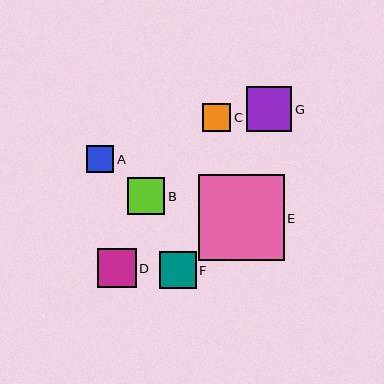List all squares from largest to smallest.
From largest to smallest: E, G, D, B, F, C, A.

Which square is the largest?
Square E is the largest with a size of approximately 86 pixels.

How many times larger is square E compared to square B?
Square E is approximately 2.3 times the size of square B.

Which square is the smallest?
Square A is the smallest with a size of approximately 27 pixels.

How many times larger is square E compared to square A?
Square E is approximately 3.2 times the size of square A.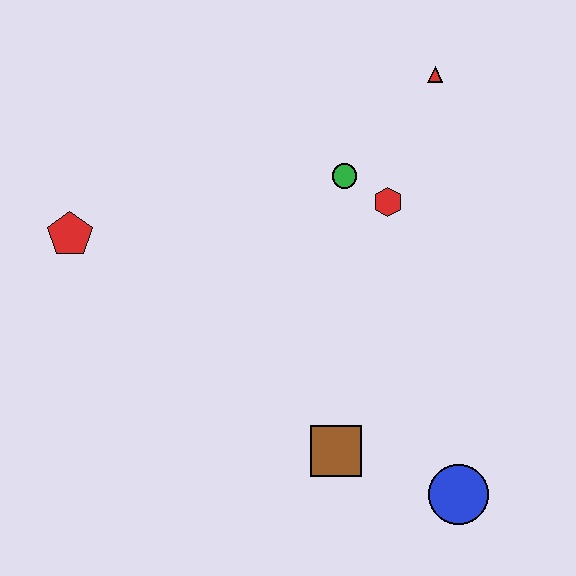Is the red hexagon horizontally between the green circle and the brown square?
No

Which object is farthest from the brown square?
The red triangle is farthest from the brown square.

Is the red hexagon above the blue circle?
Yes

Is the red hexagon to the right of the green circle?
Yes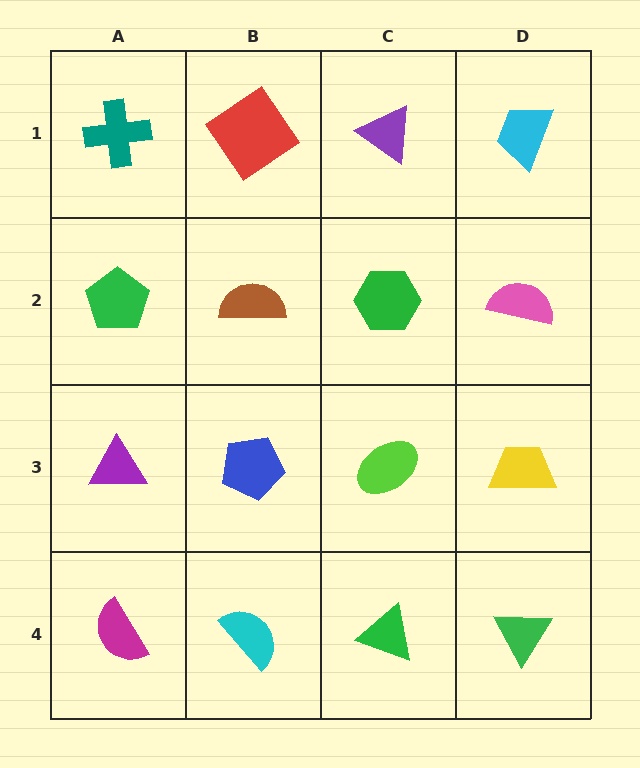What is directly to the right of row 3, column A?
A blue pentagon.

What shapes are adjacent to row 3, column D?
A pink semicircle (row 2, column D), a green triangle (row 4, column D), a lime ellipse (row 3, column C).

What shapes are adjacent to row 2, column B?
A red diamond (row 1, column B), a blue pentagon (row 3, column B), a green pentagon (row 2, column A), a green hexagon (row 2, column C).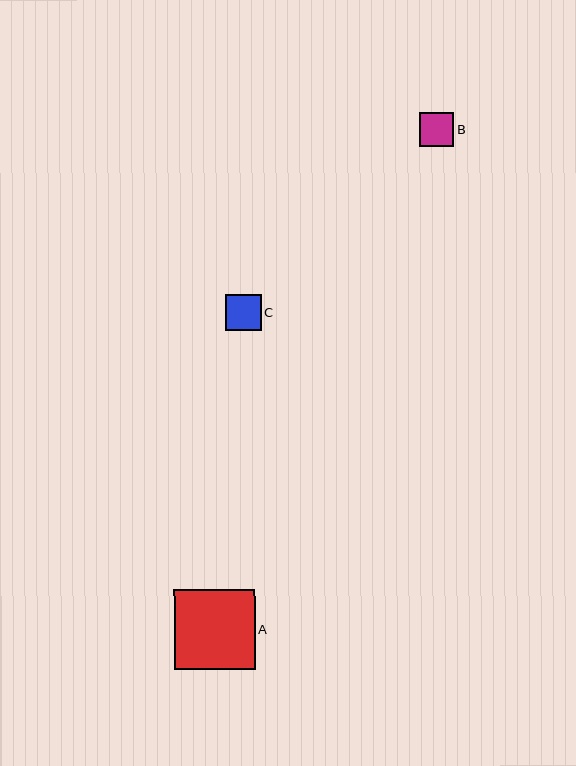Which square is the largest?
Square A is the largest with a size of approximately 81 pixels.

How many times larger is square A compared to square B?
Square A is approximately 2.3 times the size of square B.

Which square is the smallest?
Square B is the smallest with a size of approximately 34 pixels.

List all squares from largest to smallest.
From largest to smallest: A, C, B.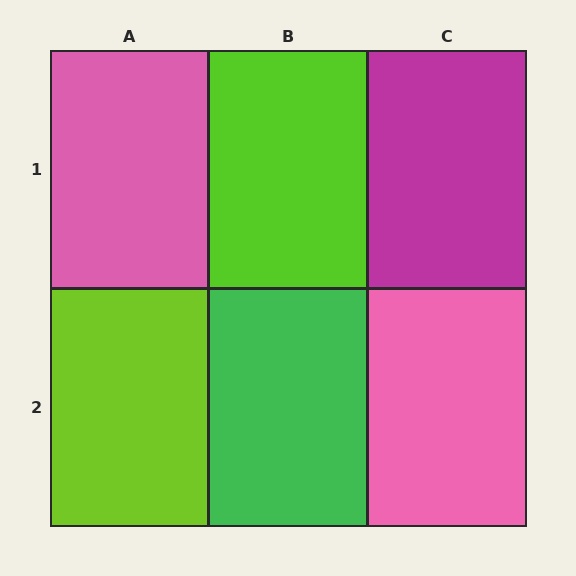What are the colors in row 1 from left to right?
Pink, lime, magenta.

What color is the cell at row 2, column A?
Lime.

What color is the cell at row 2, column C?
Pink.